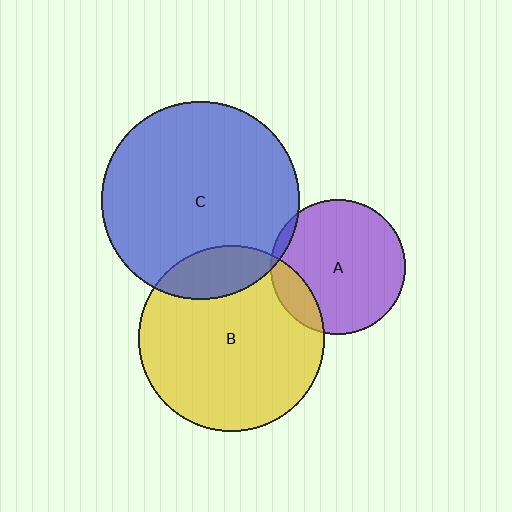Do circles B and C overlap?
Yes.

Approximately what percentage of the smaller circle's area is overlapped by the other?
Approximately 15%.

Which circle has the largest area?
Circle C (blue).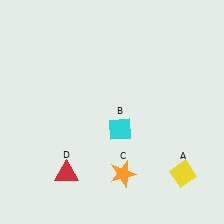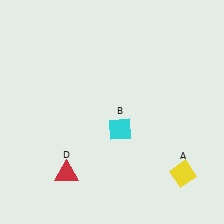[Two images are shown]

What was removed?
The orange star (C) was removed in Image 2.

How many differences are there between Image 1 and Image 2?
There is 1 difference between the two images.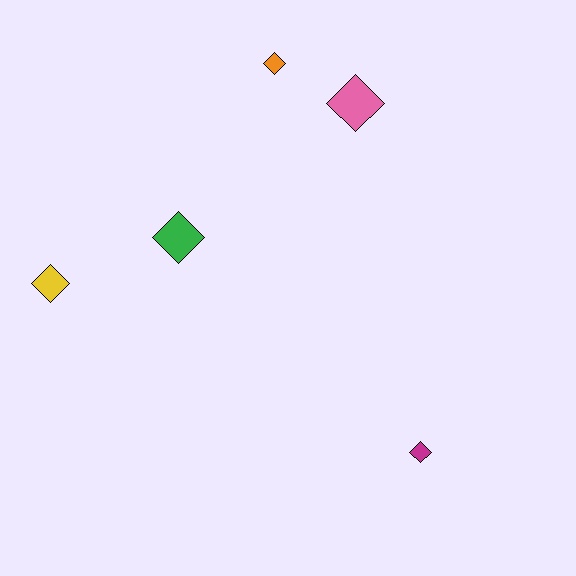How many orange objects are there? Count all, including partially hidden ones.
There is 1 orange object.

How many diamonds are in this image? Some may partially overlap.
There are 5 diamonds.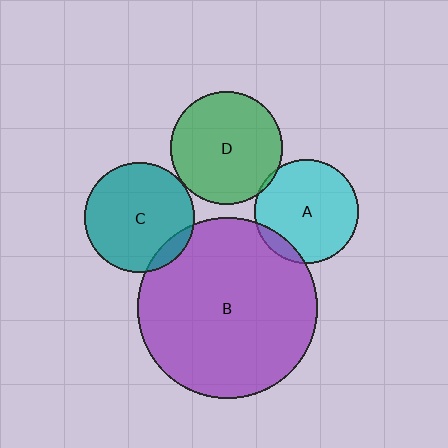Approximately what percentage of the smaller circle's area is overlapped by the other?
Approximately 5%.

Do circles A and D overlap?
Yes.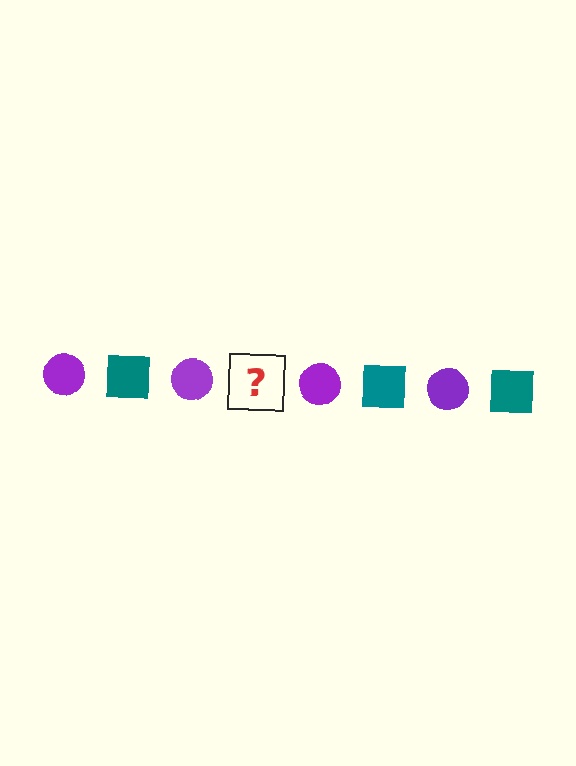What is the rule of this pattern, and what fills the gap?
The rule is that the pattern alternates between purple circle and teal square. The gap should be filled with a teal square.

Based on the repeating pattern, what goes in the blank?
The blank should be a teal square.